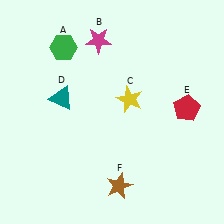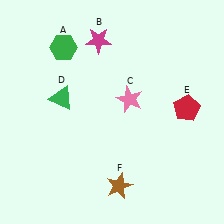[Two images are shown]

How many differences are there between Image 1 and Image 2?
There are 2 differences between the two images.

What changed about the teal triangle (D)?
In Image 1, D is teal. In Image 2, it changed to green.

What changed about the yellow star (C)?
In Image 1, C is yellow. In Image 2, it changed to pink.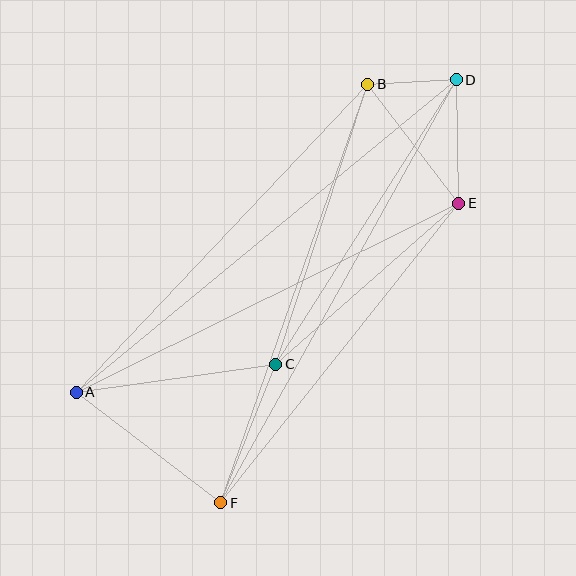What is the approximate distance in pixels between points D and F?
The distance between D and F is approximately 484 pixels.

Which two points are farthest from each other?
Points A and D are farthest from each other.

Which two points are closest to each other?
Points B and D are closest to each other.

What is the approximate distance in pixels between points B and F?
The distance between B and F is approximately 444 pixels.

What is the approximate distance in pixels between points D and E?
The distance between D and E is approximately 124 pixels.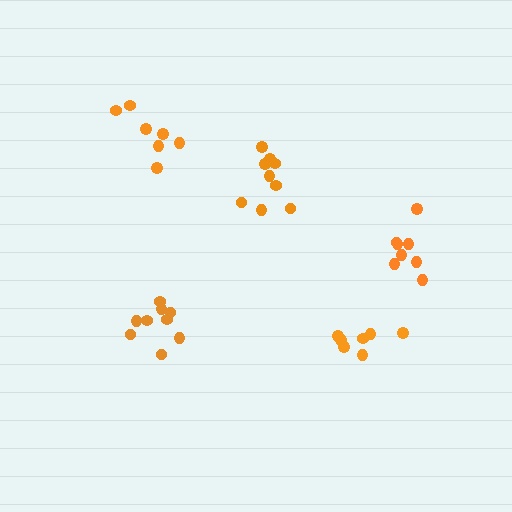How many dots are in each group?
Group 1: 9 dots, Group 2: 9 dots, Group 3: 7 dots, Group 4: 8 dots, Group 5: 7 dots (40 total).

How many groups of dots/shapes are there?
There are 5 groups.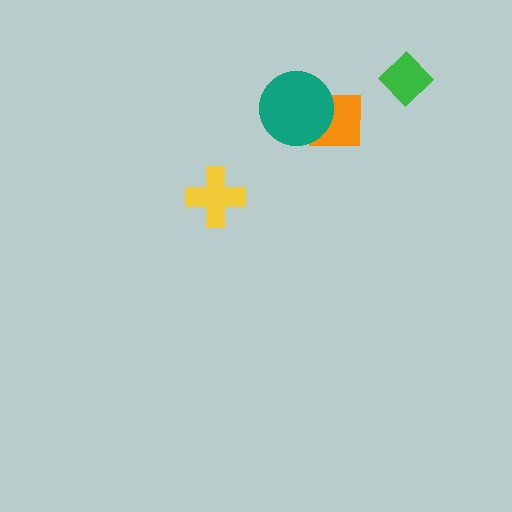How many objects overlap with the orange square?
1 object overlaps with the orange square.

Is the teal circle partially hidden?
No, no other shape covers it.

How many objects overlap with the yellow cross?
0 objects overlap with the yellow cross.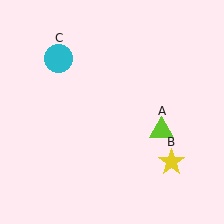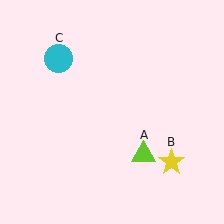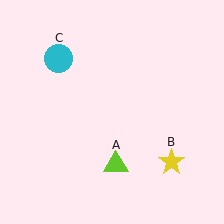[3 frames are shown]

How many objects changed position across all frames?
1 object changed position: lime triangle (object A).